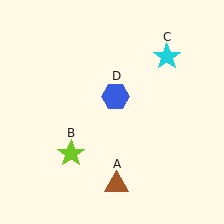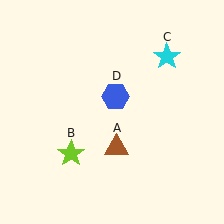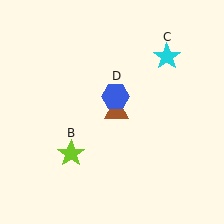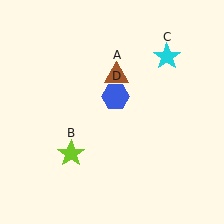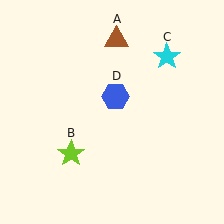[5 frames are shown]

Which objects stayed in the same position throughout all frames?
Lime star (object B) and cyan star (object C) and blue hexagon (object D) remained stationary.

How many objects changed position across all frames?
1 object changed position: brown triangle (object A).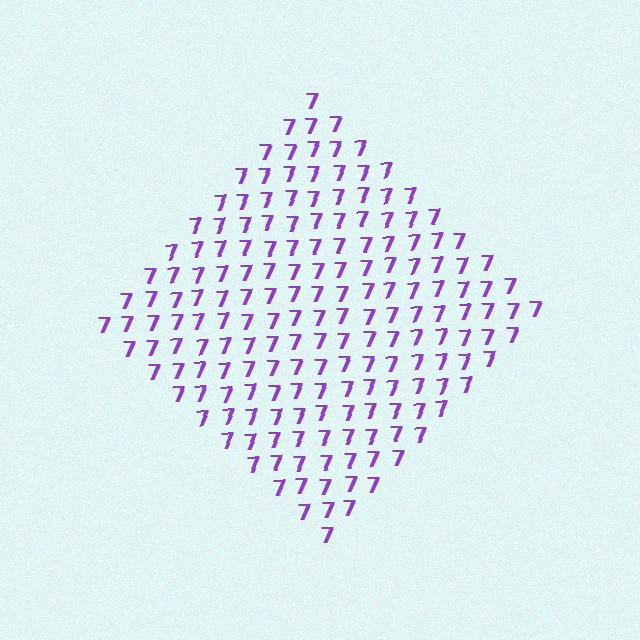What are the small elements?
The small elements are digit 7's.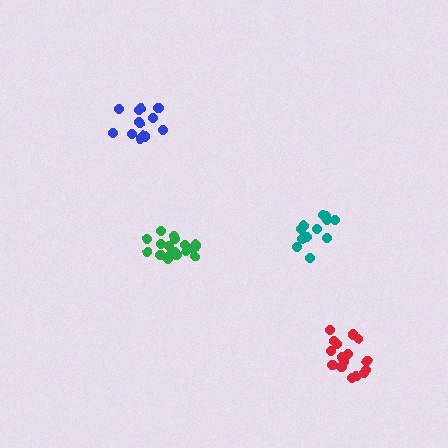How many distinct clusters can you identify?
There are 4 distinct clusters.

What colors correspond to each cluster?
The clusters are colored: red, green, teal, blue.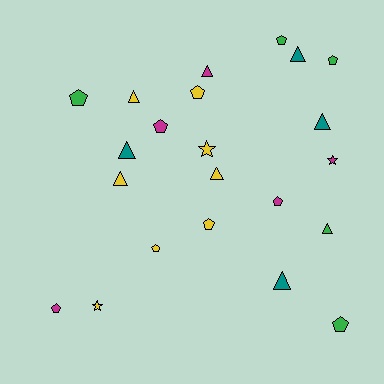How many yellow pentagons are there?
There are 3 yellow pentagons.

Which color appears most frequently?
Yellow, with 8 objects.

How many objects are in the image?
There are 22 objects.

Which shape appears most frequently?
Pentagon, with 10 objects.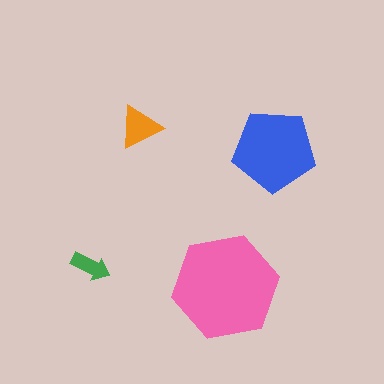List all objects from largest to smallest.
The pink hexagon, the blue pentagon, the orange triangle, the green arrow.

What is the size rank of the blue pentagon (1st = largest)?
2nd.